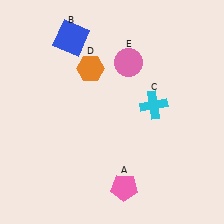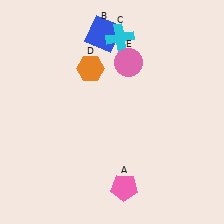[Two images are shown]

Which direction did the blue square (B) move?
The blue square (B) moved right.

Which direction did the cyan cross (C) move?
The cyan cross (C) moved up.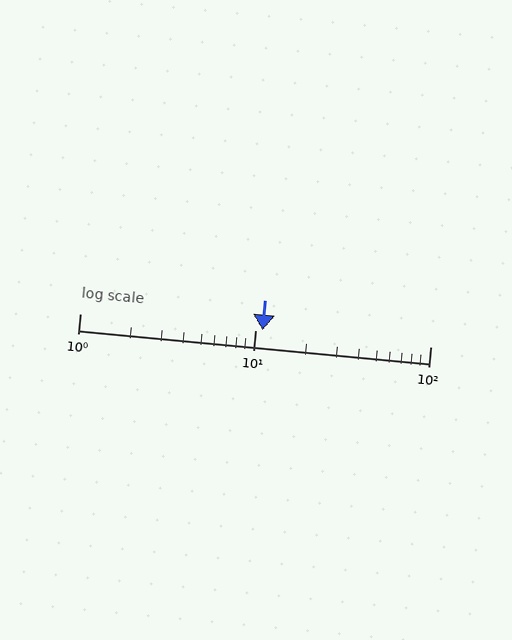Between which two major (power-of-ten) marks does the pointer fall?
The pointer is between 10 and 100.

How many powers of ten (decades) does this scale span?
The scale spans 2 decades, from 1 to 100.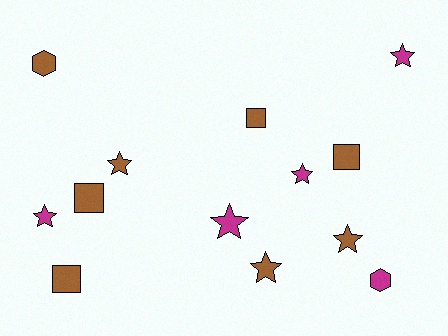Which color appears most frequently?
Brown, with 8 objects.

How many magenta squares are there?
There are no magenta squares.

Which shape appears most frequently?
Star, with 7 objects.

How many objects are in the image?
There are 13 objects.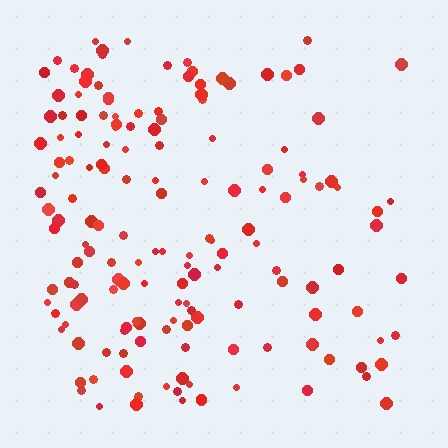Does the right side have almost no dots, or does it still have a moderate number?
Still a moderate number, just noticeably fewer than the left.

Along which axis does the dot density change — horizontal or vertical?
Horizontal.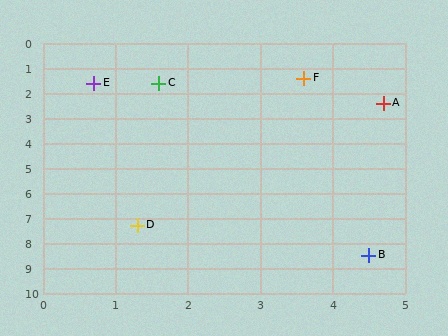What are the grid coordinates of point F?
Point F is at approximately (3.6, 1.4).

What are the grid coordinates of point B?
Point B is at approximately (4.5, 8.5).